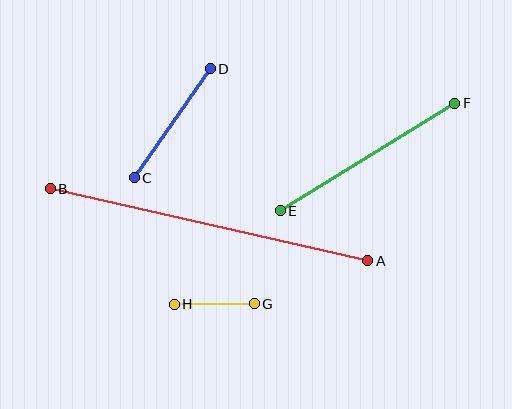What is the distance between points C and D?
The distance is approximately 133 pixels.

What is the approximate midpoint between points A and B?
The midpoint is at approximately (209, 225) pixels.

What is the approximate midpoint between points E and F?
The midpoint is at approximately (367, 157) pixels.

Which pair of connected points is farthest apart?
Points A and B are farthest apart.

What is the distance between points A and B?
The distance is approximately 325 pixels.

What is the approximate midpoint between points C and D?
The midpoint is at approximately (172, 123) pixels.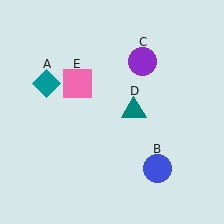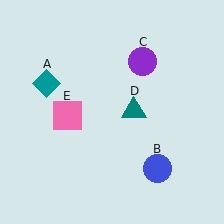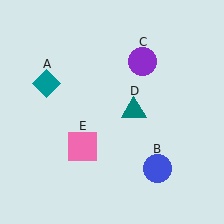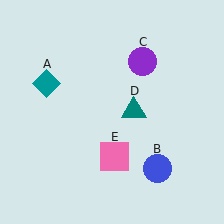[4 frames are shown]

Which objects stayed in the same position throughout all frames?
Teal diamond (object A) and blue circle (object B) and purple circle (object C) and teal triangle (object D) remained stationary.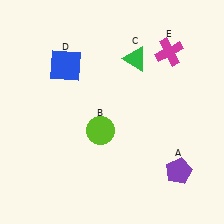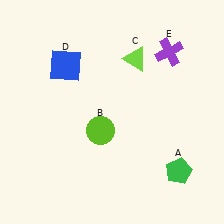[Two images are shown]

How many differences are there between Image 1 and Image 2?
There are 3 differences between the two images.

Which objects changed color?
A changed from purple to green. C changed from green to lime. E changed from magenta to purple.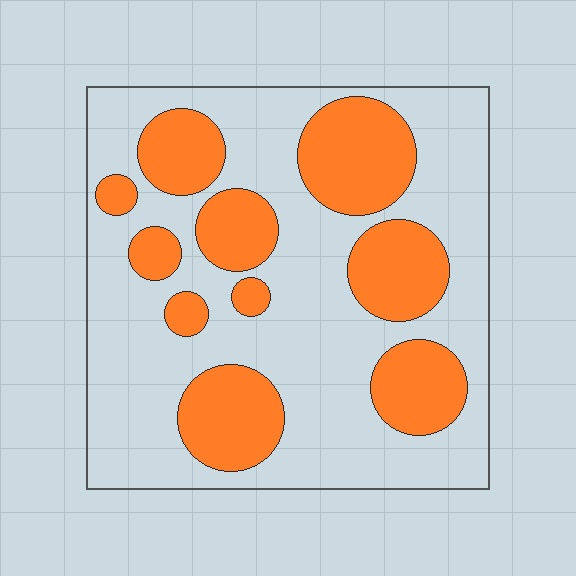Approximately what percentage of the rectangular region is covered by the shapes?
Approximately 35%.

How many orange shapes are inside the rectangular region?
10.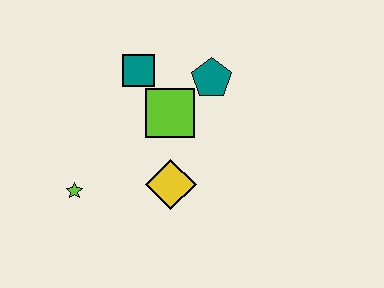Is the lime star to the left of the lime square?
Yes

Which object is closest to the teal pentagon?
The lime square is closest to the teal pentagon.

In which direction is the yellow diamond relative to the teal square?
The yellow diamond is below the teal square.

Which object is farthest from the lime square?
The lime star is farthest from the lime square.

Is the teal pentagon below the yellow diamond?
No